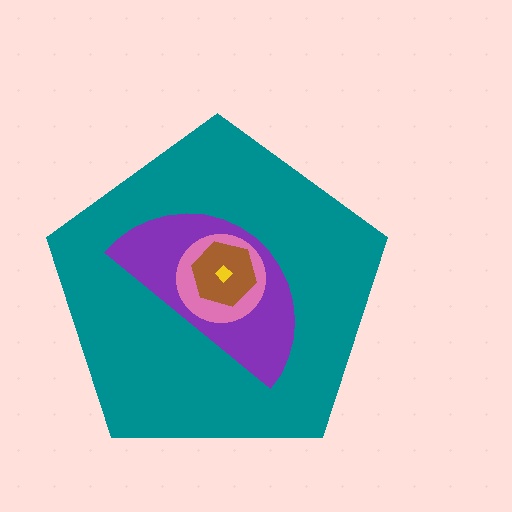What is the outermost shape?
The teal pentagon.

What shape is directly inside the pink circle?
The brown hexagon.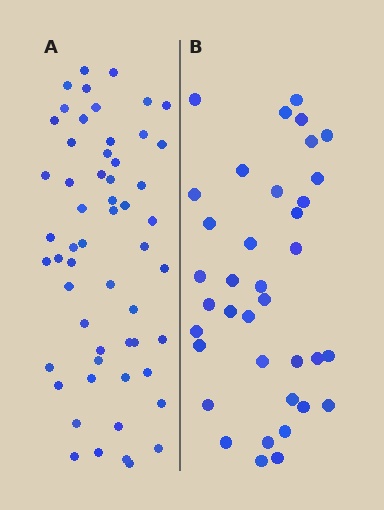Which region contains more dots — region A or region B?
Region A (the left region) has more dots.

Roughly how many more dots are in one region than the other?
Region A has approximately 20 more dots than region B.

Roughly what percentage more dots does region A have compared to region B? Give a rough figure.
About 50% more.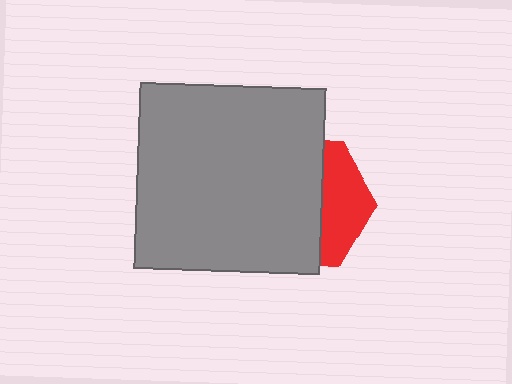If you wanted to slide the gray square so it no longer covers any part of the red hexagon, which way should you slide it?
Slide it left — that is the most direct way to separate the two shapes.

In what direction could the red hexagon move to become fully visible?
The red hexagon could move right. That would shift it out from behind the gray square entirely.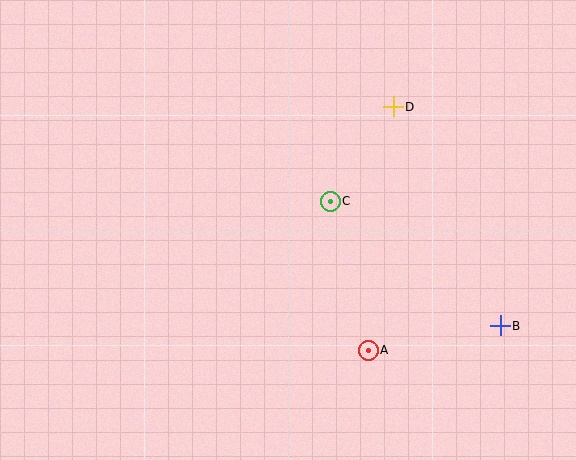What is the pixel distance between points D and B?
The distance between D and B is 244 pixels.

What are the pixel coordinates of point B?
Point B is at (500, 326).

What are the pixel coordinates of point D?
Point D is at (393, 107).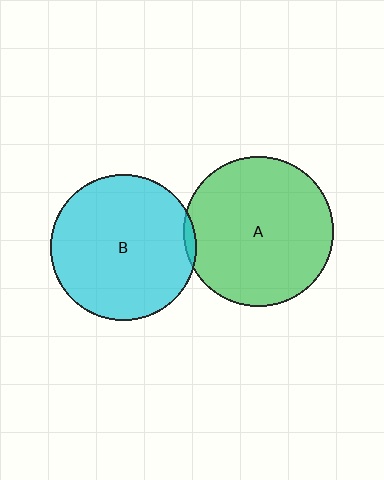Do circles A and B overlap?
Yes.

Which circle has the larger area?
Circle A (green).